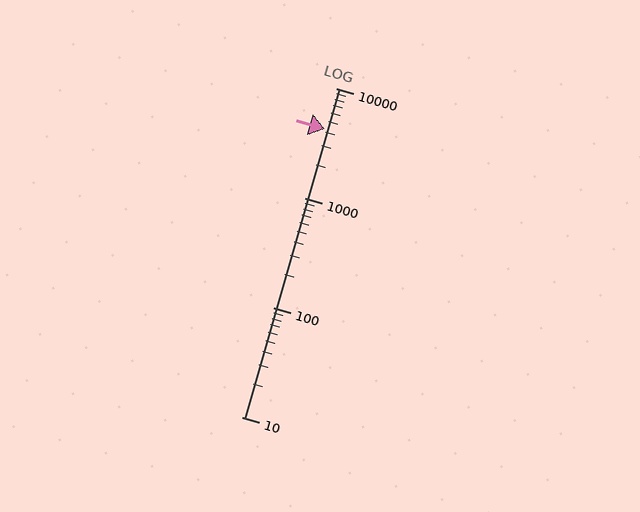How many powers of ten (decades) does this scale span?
The scale spans 3 decades, from 10 to 10000.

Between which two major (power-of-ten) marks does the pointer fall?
The pointer is between 1000 and 10000.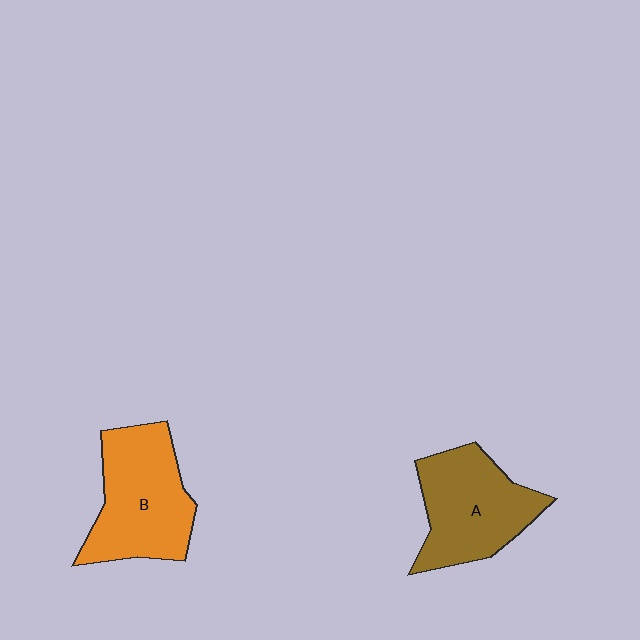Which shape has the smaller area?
Shape A (brown).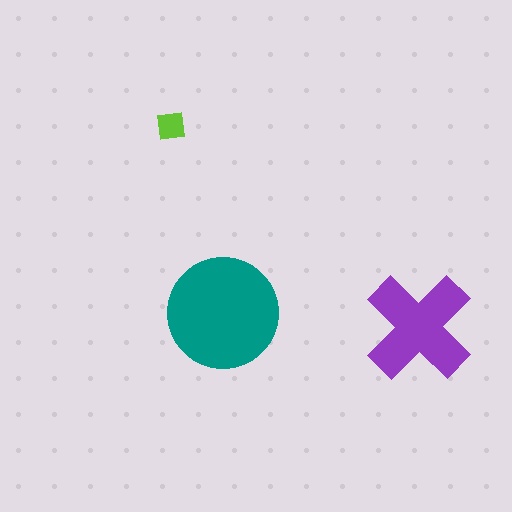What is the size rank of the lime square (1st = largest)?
3rd.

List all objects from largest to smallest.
The teal circle, the purple cross, the lime square.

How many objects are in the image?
There are 3 objects in the image.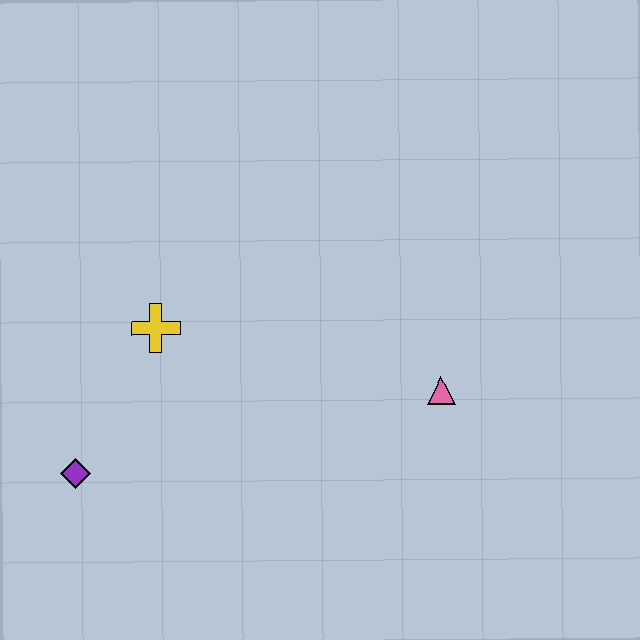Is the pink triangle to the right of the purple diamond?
Yes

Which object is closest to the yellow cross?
The purple diamond is closest to the yellow cross.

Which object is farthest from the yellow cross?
The pink triangle is farthest from the yellow cross.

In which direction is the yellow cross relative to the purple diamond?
The yellow cross is above the purple diamond.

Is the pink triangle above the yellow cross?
No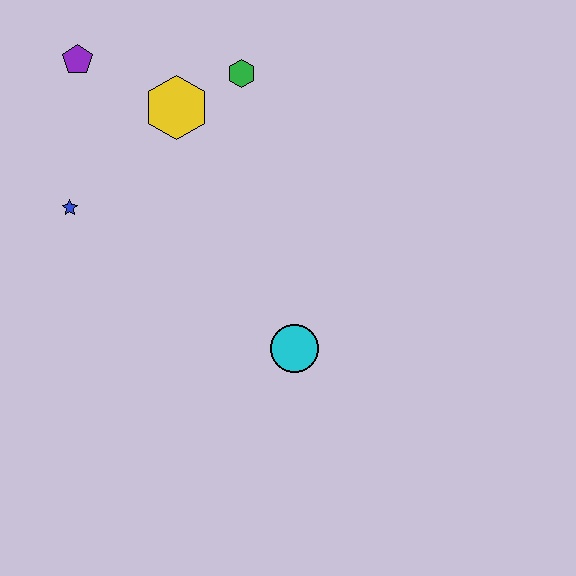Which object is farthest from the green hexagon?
The cyan circle is farthest from the green hexagon.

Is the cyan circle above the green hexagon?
No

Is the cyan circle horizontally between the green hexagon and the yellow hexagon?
No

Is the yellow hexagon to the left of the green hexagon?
Yes